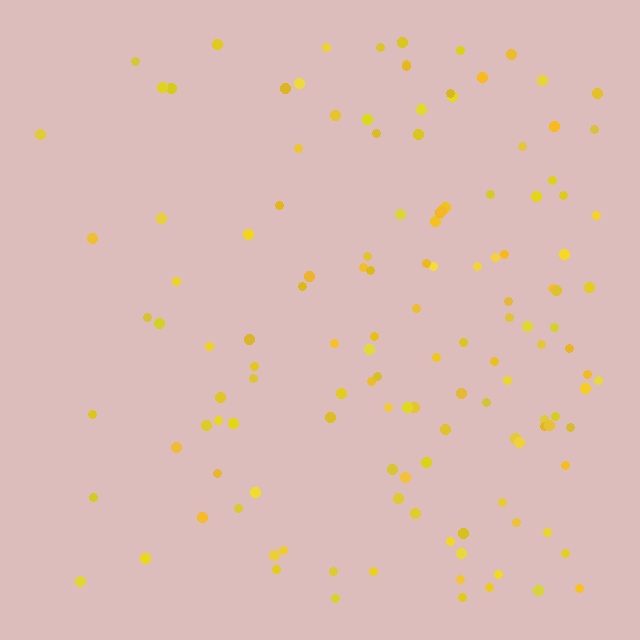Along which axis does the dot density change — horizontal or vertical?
Horizontal.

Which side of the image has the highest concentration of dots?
The right.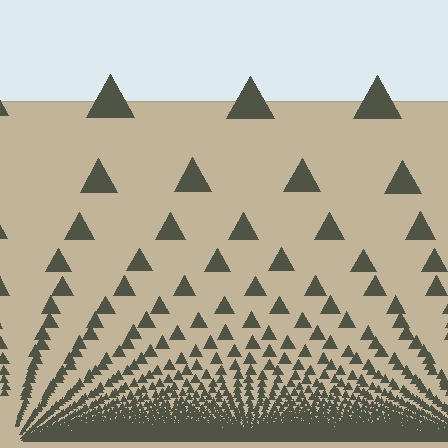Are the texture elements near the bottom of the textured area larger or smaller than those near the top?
Smaller. The gradient is inverted — elements near the bottom are smaller and denser.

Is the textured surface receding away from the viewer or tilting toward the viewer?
The surface appears to tilt toward the viewer. Texture elements get larger and sparser toward the top.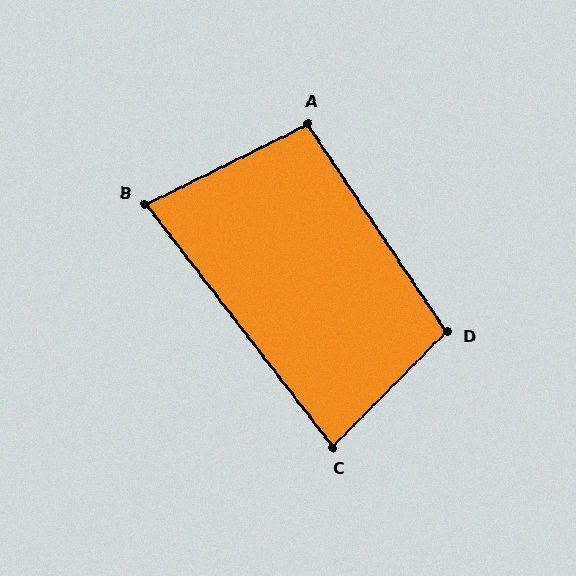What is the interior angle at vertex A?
Approximately 98 degrees (obtuse).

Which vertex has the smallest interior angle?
B, at approximately 79 degrees.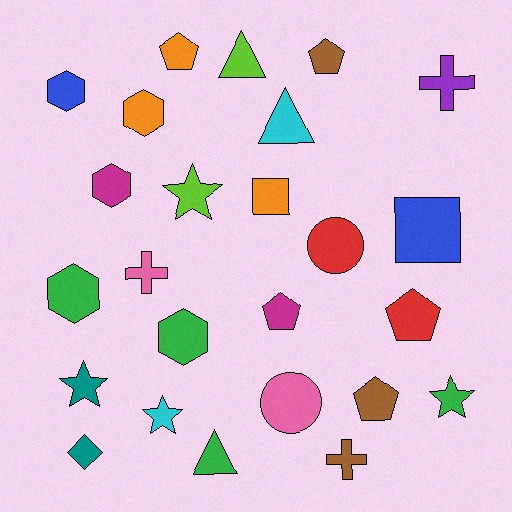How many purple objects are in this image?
There is 1 purple object.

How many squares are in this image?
There are 2 squares.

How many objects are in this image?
There are 25 objects.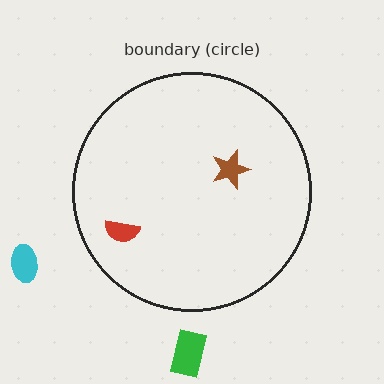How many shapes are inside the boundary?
2 inside, 2 outside.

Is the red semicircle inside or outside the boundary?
Inside.